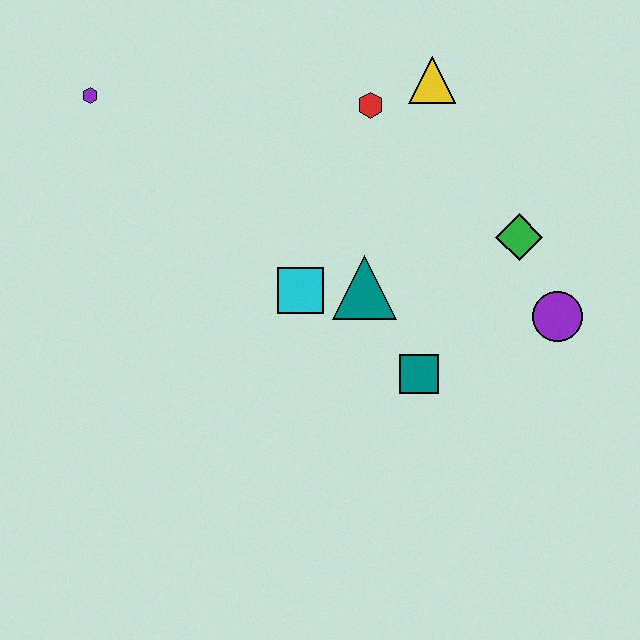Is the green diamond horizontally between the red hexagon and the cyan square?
No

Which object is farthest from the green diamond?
The purple hexagon is farthest from the green diamond.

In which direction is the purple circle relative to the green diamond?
The purple circle is below the green diamond.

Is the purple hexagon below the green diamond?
No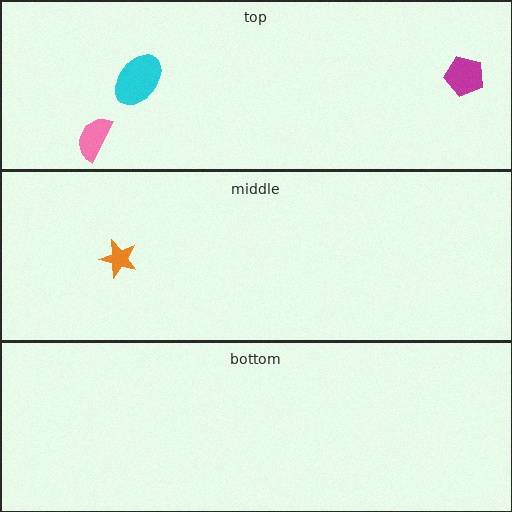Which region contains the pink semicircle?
The top region.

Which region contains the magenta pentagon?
The top region.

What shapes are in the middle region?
The orange star.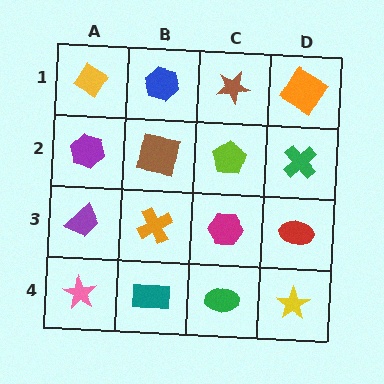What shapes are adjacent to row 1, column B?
A brown square (row 2, column B), a yellow diamond (row 1, column A), a brown star (row 1, column C).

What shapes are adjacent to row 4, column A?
A purple trapezoid (row 3, column A), a teal rectangle (row 4, column B).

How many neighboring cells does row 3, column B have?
4.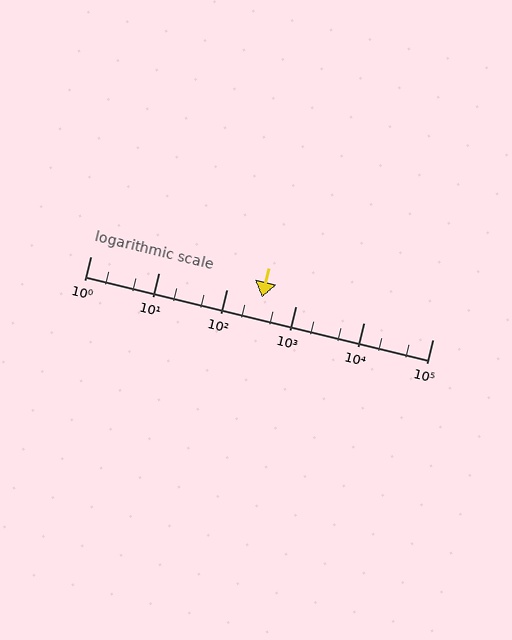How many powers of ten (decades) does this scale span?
The scale spans 5 decades, from 1 to 100000.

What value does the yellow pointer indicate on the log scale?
The pointer indicates approximately 320.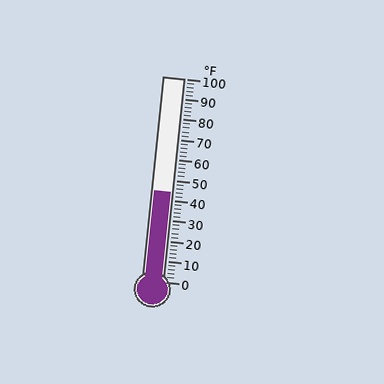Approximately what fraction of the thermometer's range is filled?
The thermometer is filled to approximately 45% of its range.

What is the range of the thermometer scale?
The thermometer scale ranges from 0°F to 100°F.